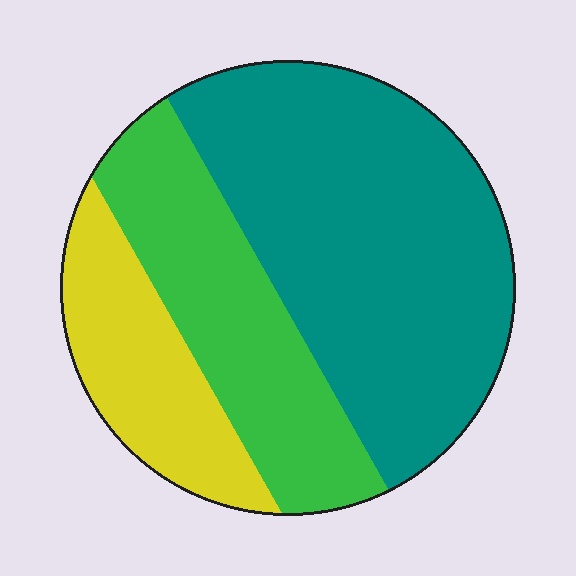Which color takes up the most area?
Teal, at roughly 55%.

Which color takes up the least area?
Yellow, at roughly 20%.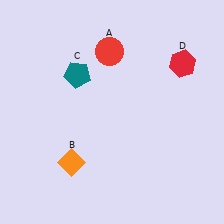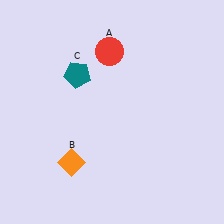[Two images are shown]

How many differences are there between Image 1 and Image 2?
There is 1 difference between the two images.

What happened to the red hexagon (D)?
The red hexagon (D) was removed in Image 2. It was in the top-right area of Image 1.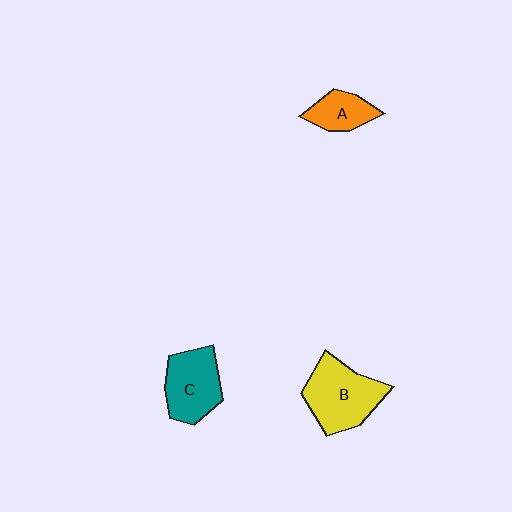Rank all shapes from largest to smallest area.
From largest to smallest: B (yellow), C (teal), A (orange).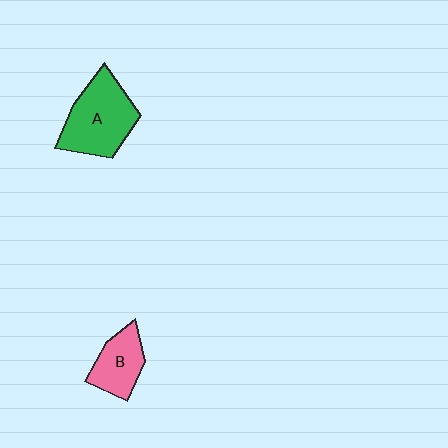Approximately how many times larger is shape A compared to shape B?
Approximately 1.7 times.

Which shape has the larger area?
Shape A (green).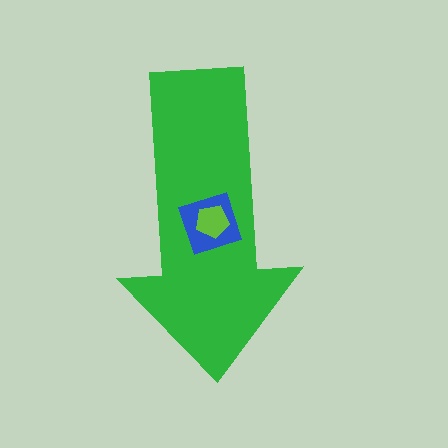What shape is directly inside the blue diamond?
The lime pentagon.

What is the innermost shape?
The lime pentagon.